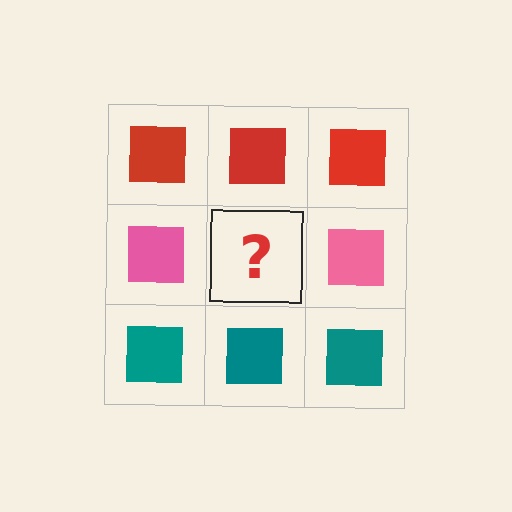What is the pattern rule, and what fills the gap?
The rule is that each row has a consistent color. The gap should be filled with a pink square.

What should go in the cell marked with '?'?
The missing cell should contain a pink square.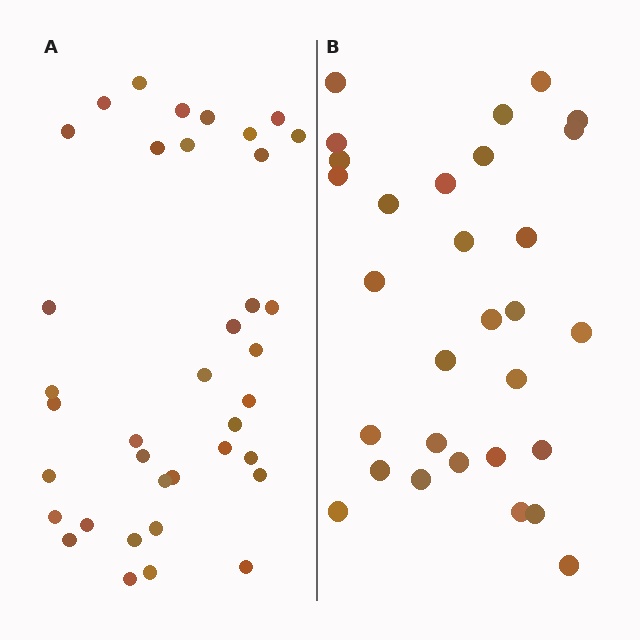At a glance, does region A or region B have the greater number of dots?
Region A (the left region) has more dots.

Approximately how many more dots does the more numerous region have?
Region A has roughly 8 or so more dots than region B.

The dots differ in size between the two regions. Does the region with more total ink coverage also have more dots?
No. Region B has more total ink coverage because its dots are larger, but region A actually contains more individual dots. Total area can be misleading — the number of items is what matters here.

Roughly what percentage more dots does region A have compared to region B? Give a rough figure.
About 25% more.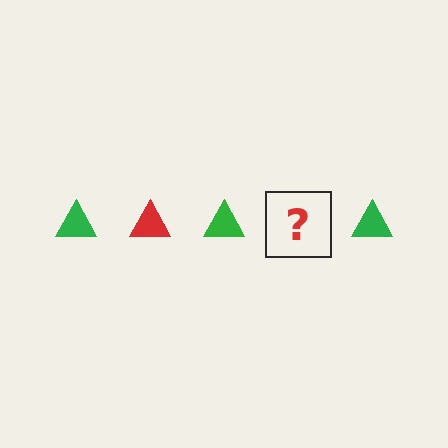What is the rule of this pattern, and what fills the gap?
The rule is that the pattern cycles through green, red triangles. The gap should be filled with a red triangle.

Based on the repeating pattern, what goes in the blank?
The blank should be a red triangle.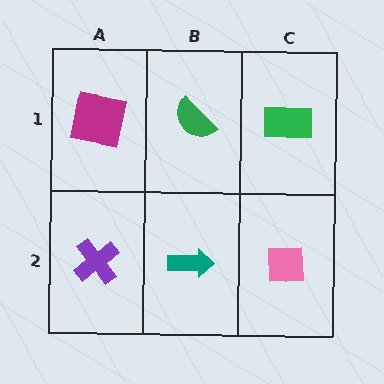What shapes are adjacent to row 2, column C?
A green rectangle (row 1, column C), a teal arrow (row 2, column B).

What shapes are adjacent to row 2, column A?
A magenta square (row 1, column A), a teal arrow (row 2, column B).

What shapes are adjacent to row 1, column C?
A pink square (row 2, column C), a green semicircle (row 1, column B).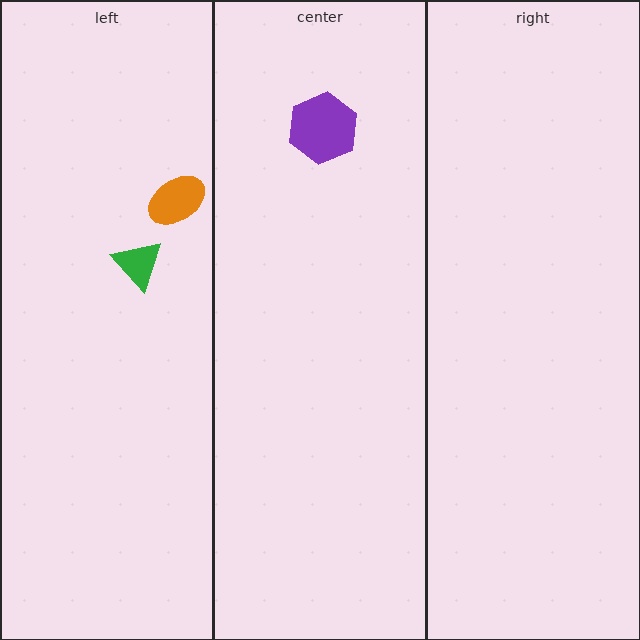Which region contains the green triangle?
The left region.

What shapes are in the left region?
The green triangle, the orange ellipse.